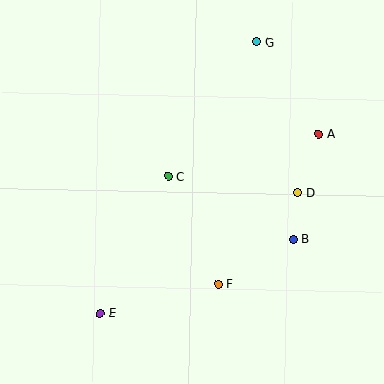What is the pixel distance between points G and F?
The distance between G and F is 245 pixels.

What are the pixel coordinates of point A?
Point A is at (319, 134).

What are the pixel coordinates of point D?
Point D is at (298, 193).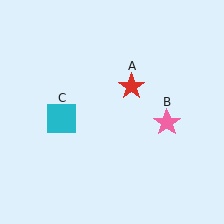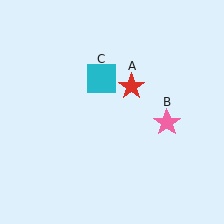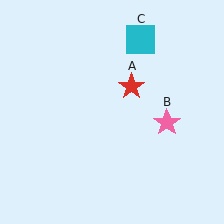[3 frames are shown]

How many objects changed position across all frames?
1 object changed position: cyan square (object C).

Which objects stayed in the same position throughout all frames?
Red star (object A) and pink star (object B) remained stationary.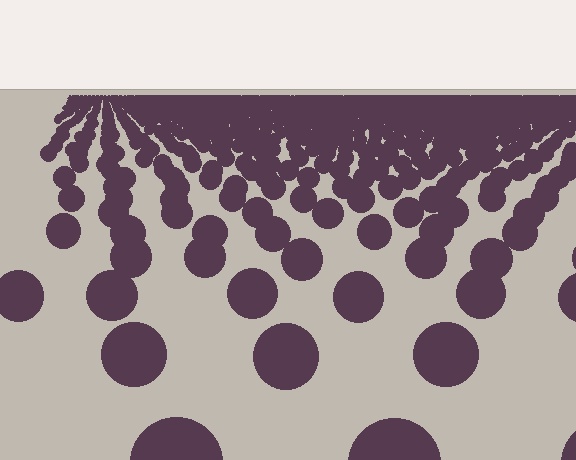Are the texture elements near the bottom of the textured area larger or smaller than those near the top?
Larger. Near the bottom, elements are closer to the viewer and appear at a bigger on-screen size.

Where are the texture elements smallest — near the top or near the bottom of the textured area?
Near the top.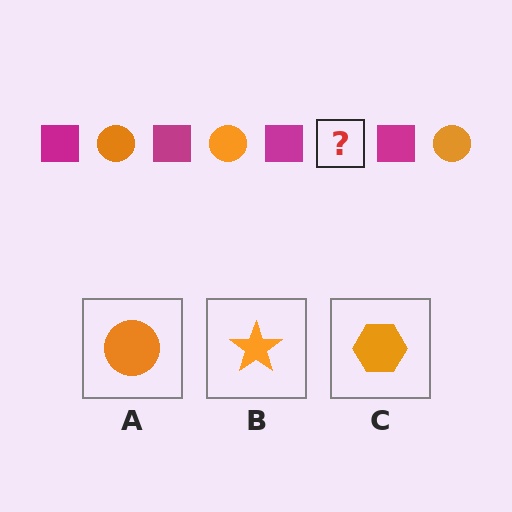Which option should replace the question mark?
Option A.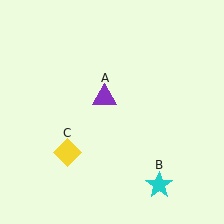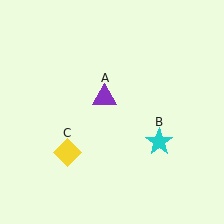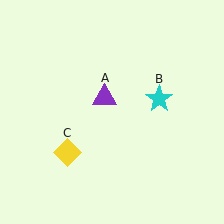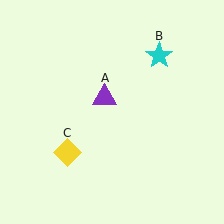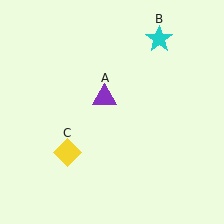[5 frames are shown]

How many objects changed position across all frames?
1 object changed position: cyan star (object B).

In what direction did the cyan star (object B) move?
The cyan star (object B) moved up.